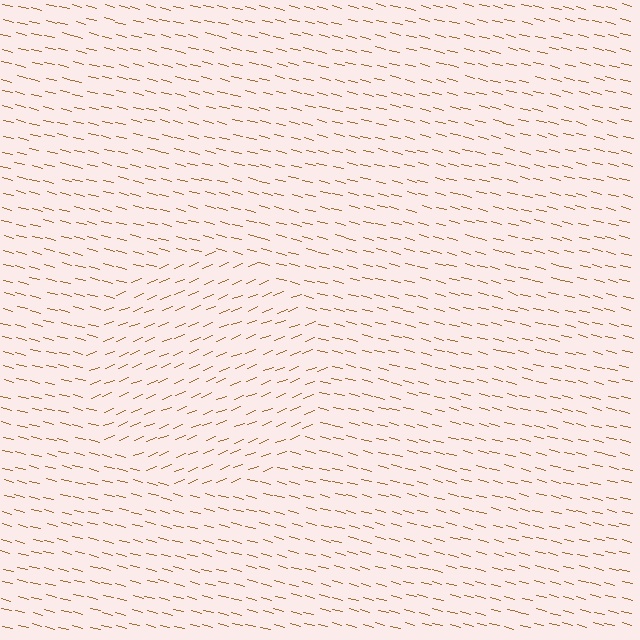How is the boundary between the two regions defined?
The boundary is defined purely by a change in line orientation (approximately 36 degrees difference). All lines are the same color and thickness.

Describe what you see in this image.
The image is filled with small brown line segments. A circle region in the image has lines oriented differently from the surrounding lines, creating a visible texture boundary.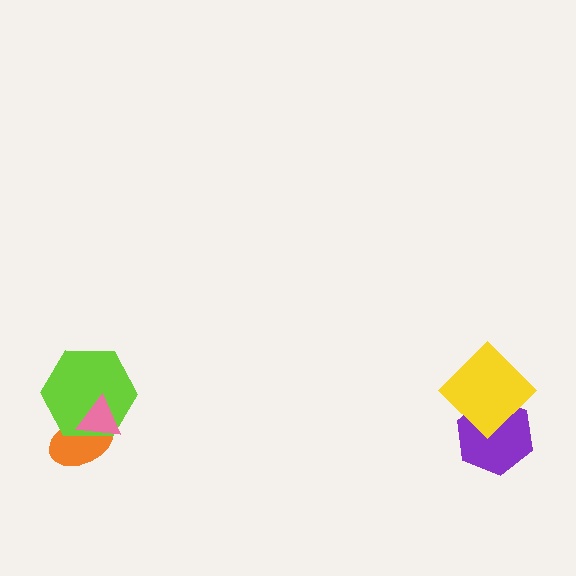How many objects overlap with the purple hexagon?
1 object overlaps with the purple hexagon.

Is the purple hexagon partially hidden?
Yes, it is partially covered by another shape.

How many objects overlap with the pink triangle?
2 objects overlap with the pink triangle.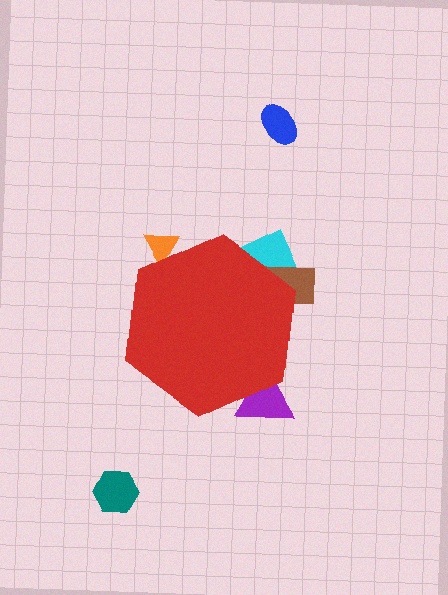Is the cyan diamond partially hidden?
Yes, the cyan diamond is partially hidden behind the red hexagon.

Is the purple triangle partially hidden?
Yes, the purple triangle is partially hidden behind the red hexagon.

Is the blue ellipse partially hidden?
No, the blue ellipse is fully visible.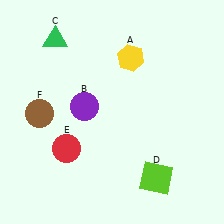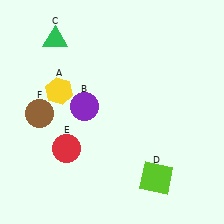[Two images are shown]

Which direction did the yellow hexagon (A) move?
The yellow hexagon (A) moved left.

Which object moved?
The yellow hexagon (A) moved left.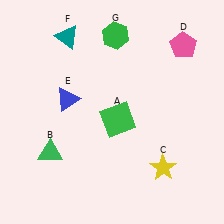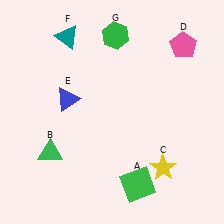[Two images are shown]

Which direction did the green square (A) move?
The green square (A) moved down.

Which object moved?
The green square (A) moved down.